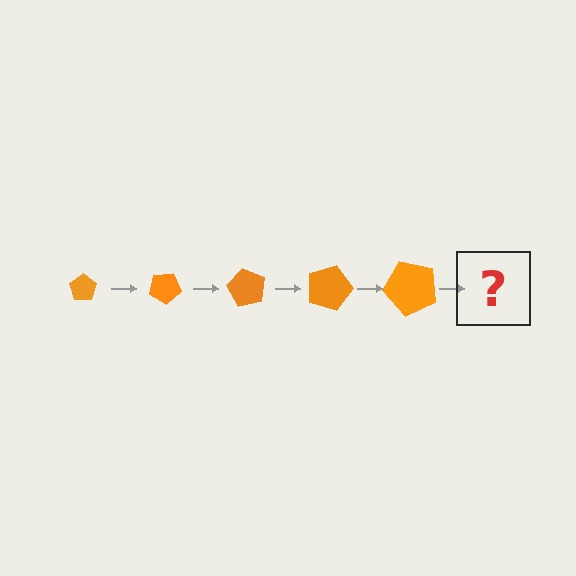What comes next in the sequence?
The next element should be a pentagon, larger than the previous one and rotated 150 degrees from the start.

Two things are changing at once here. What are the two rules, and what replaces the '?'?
The two rules are that the pentagon grows larger each step and it rotates 30 degrees each step. The '?' should be a pentagon, larger than the previous one and rotated 150 degrees from the start.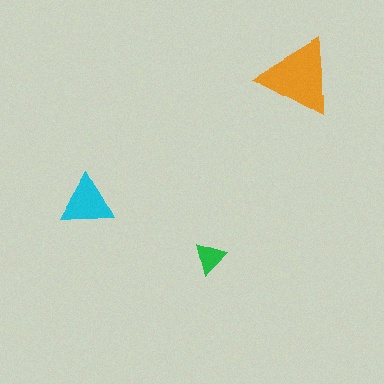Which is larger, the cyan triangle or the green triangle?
The cyan one.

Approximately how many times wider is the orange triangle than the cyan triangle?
About 1.5 times wider.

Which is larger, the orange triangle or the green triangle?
The orange one.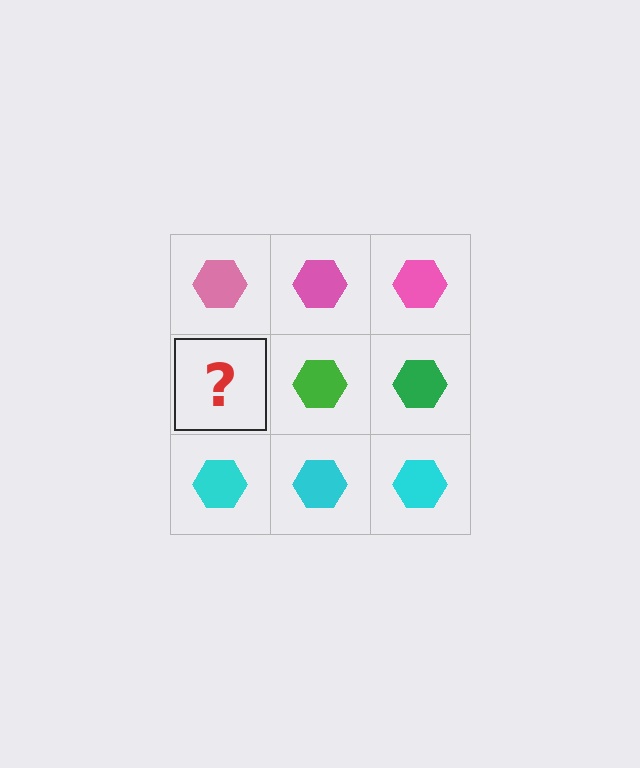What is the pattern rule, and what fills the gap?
The rule is that each row has a consistent color. The gap should be filled with a green hexagon.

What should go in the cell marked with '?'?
The missing cell should contain a green hexagon.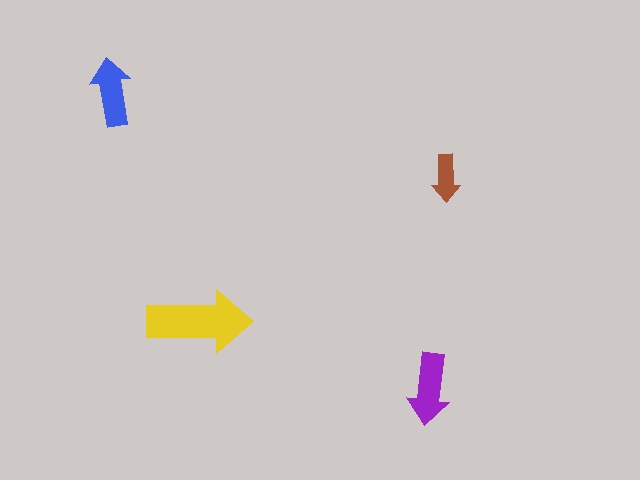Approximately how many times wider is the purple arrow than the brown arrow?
About 1.5 times wider.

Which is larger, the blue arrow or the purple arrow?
The purple one.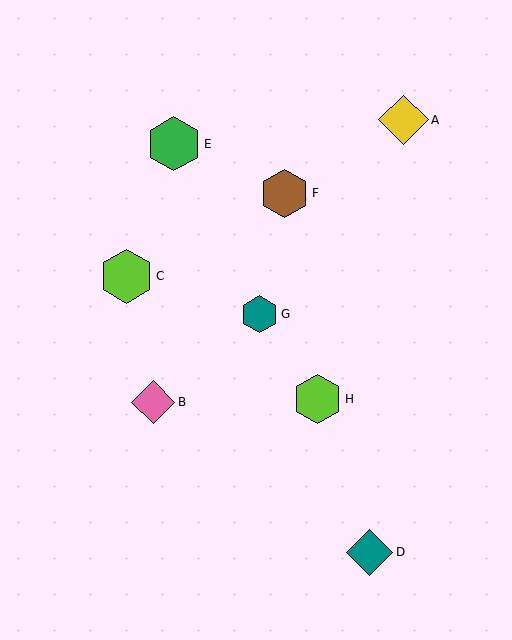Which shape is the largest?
The green hexagon (labeled E) is the largest.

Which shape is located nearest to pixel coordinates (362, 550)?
The teal diamond (labeled D) at (370, 552) is nearest to that location.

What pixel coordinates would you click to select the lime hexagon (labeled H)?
Click at (318, 399) to select the lime hexagon H.